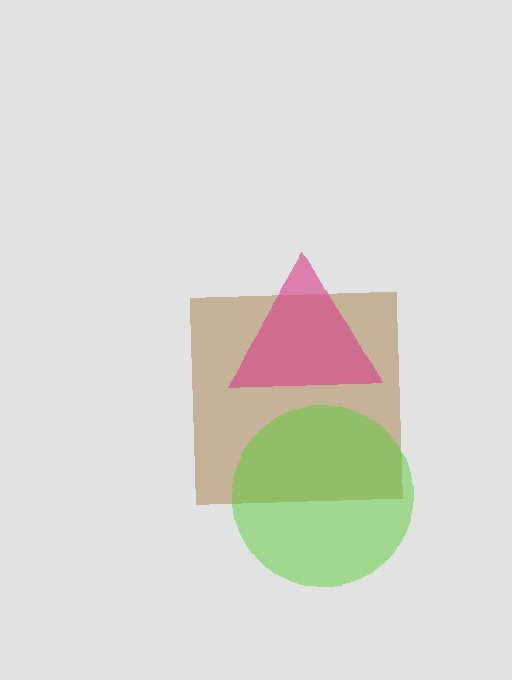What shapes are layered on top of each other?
The layered shapes are: a brown square, a magenta triangle, a lime circle.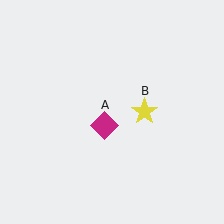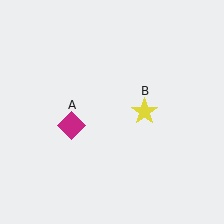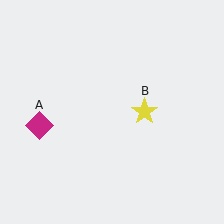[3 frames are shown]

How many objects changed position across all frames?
1 object changed position: magenta diamond (object A).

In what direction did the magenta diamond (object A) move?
The magenta diamond (object A) moved left.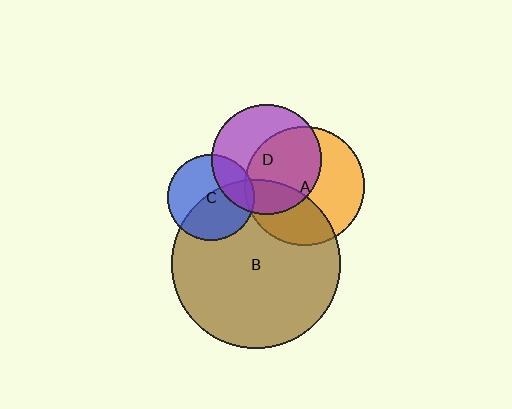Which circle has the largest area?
Circle B (brown).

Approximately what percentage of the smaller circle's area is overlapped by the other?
Approximately 50%.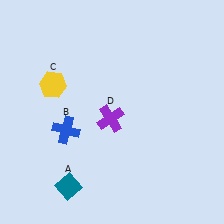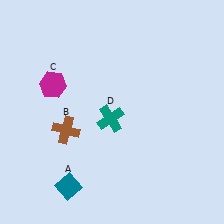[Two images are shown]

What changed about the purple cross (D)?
In Image 1, D is purple. In Image 2, it changed to teal.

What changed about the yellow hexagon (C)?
In Image 1, C is yellow. In Image 2, it changed to magenta.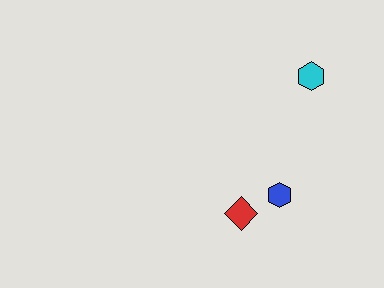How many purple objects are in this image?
There are no purple objects.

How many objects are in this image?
There are 3 objects.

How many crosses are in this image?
There are no crosses.